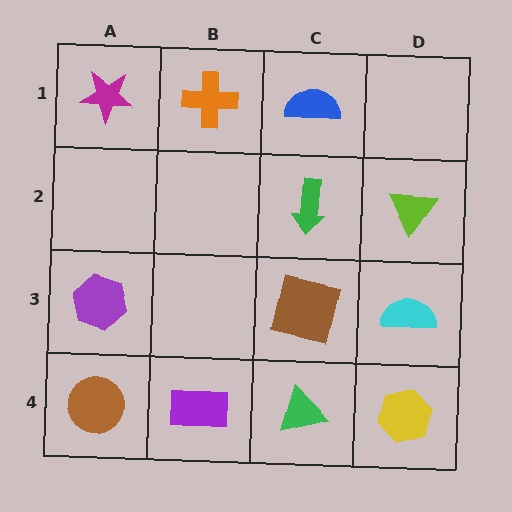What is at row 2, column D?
A lime triangle.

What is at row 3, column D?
A cyan semicircle.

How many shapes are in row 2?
2 shapes.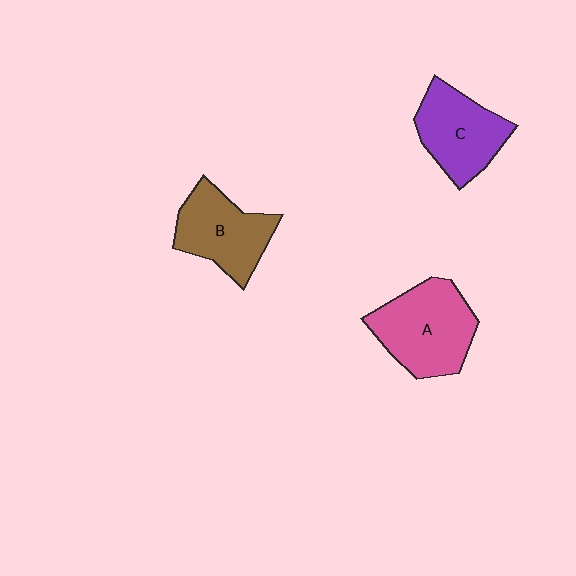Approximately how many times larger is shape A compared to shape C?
Approximately 1.2 times.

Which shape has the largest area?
Shape A (pink).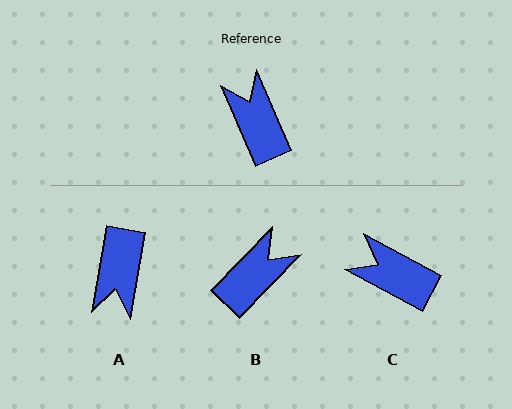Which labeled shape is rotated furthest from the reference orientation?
A, about 147 degrees away.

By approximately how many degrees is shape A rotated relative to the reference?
Approximately 147 degrees counter-clockwise.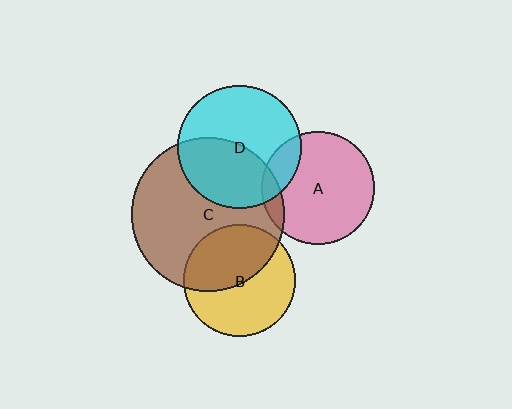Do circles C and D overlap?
Yes.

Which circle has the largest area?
Circle C (brown).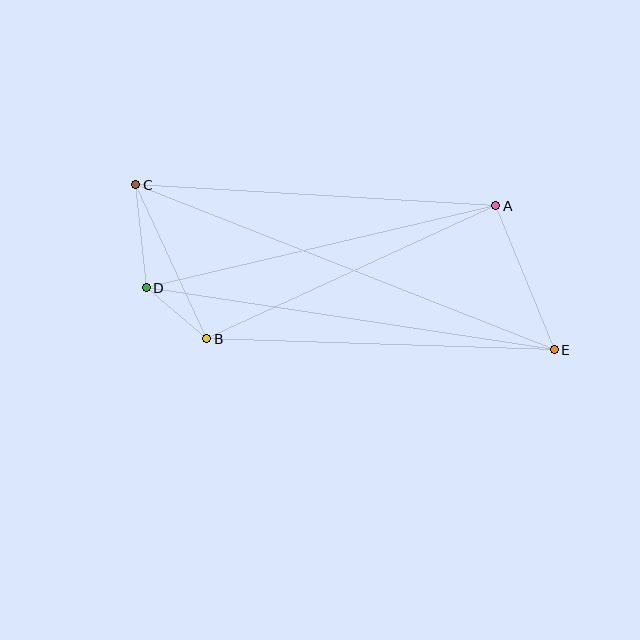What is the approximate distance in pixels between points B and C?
The distance between B and C is approximately 170 pixels.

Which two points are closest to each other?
Points B and D are closest to each other.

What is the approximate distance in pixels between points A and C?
The distance between A and C is approximately 360 pixels.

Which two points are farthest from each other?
Points C and E are farthest from each other.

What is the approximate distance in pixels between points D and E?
The distance between D and E is approximately 413 pixels.